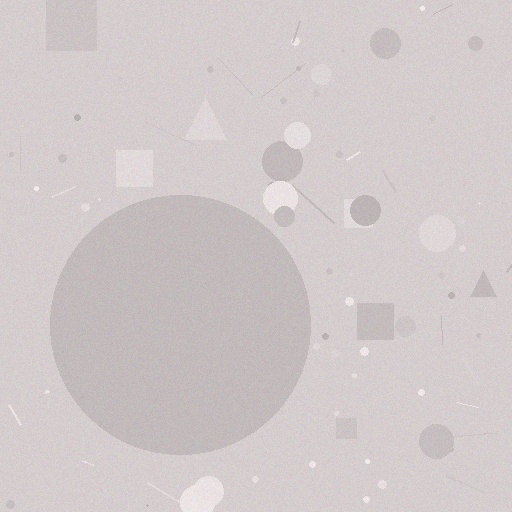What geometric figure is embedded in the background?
A circle is embedded in the background.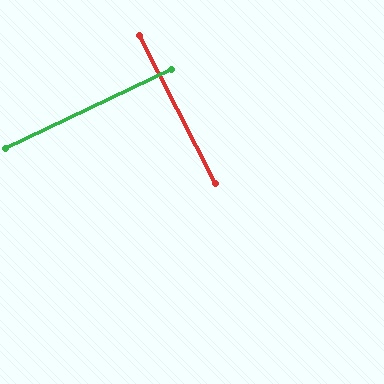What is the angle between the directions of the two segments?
Approximately 88 degrees.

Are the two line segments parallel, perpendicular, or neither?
Perpendicular — they meet at approximately 88°.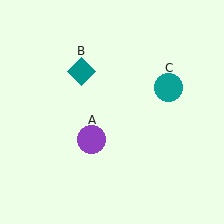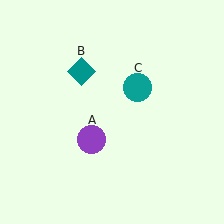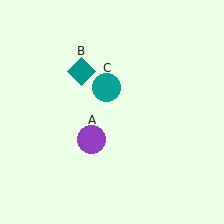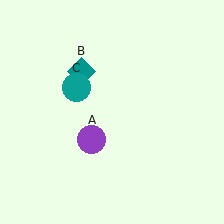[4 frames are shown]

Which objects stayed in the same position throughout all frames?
Purple circle (object A) and teal diamond (object B) remained stationary.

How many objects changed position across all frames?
1 object changed position: teal circle (object C).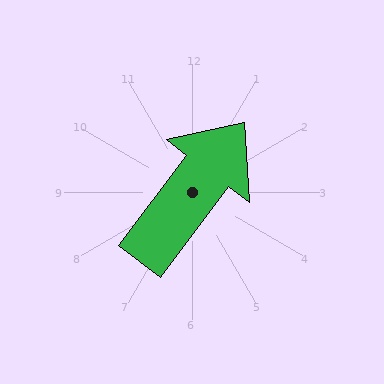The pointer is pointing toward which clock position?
Roughly 1 o'clock.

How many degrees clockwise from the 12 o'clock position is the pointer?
Approximately 37 degrees.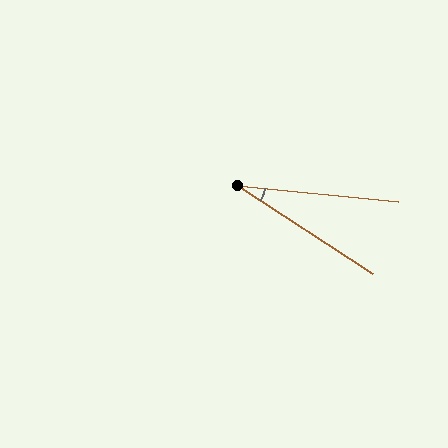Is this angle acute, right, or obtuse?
It is acute.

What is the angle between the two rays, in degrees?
Approximately 28 degrees.